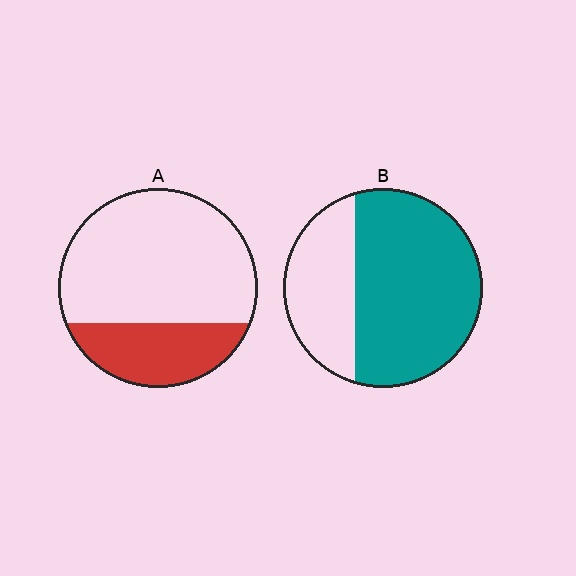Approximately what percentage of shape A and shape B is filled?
A is approximately 30% and B is approximately 70%.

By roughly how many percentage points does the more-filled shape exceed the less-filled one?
By roughly 40 percentage points (B over A).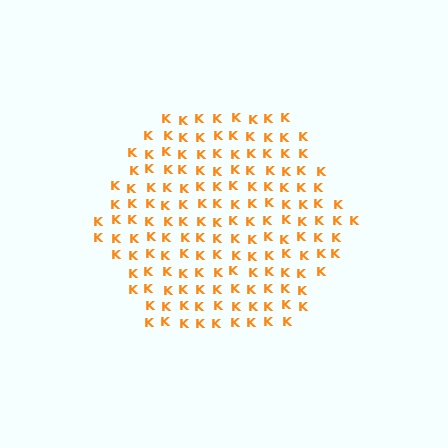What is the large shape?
The large shape is a hexagon.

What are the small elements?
The small elements are letter K's.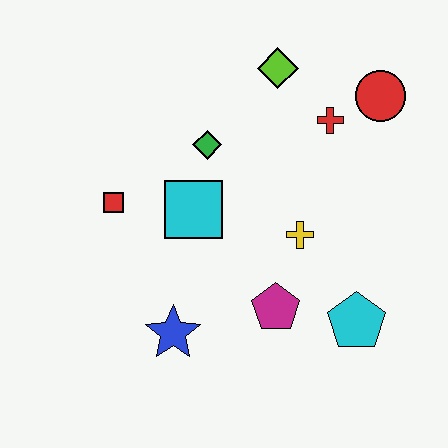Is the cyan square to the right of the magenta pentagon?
No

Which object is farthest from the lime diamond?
The blue star is farthest from the lime diamond.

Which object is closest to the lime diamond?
The red cross is closest to the lime diamond.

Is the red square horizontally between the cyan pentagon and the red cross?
No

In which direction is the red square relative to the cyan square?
The red square is to the left of the cyan square.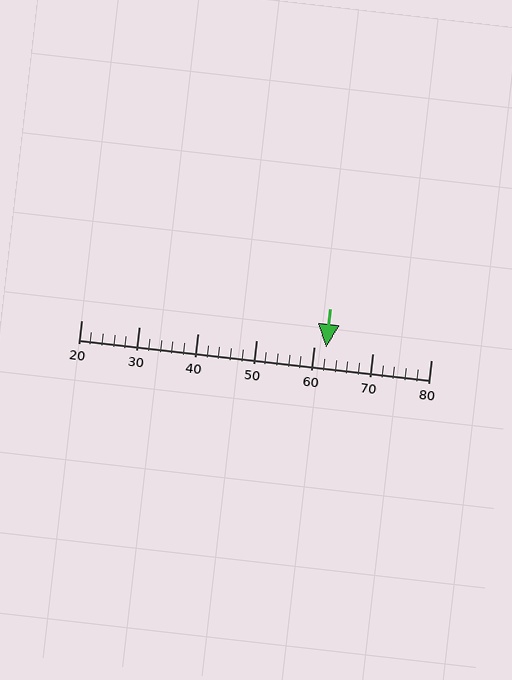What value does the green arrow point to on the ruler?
The green arrow points to approximately 62.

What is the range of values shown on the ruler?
The ruler shows values from 20 to 80.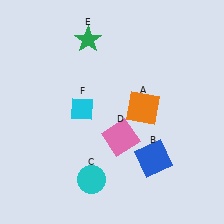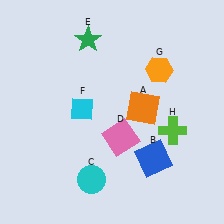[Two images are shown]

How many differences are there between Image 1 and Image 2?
There are 2 differences between the two images.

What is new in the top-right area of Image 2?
An orange hexagon (G) was added in the top-right area of Image 2.